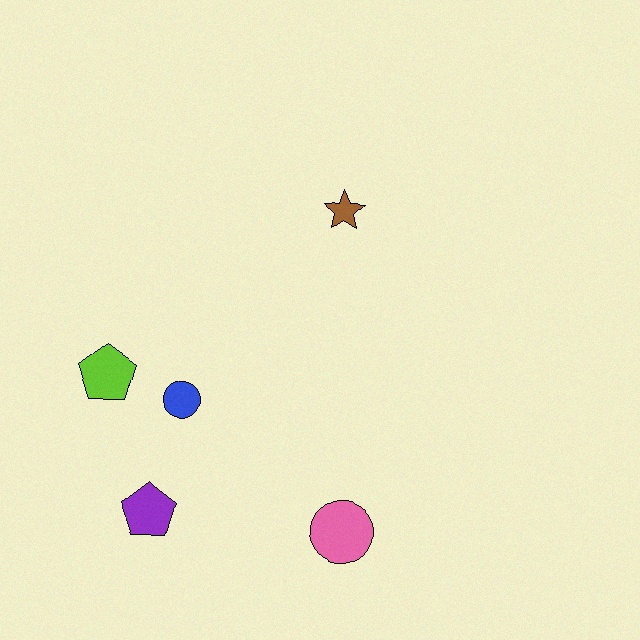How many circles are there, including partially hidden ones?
There are 2 circles.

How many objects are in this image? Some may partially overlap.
There are 5 objects.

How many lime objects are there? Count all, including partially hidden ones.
There is 1 lime object.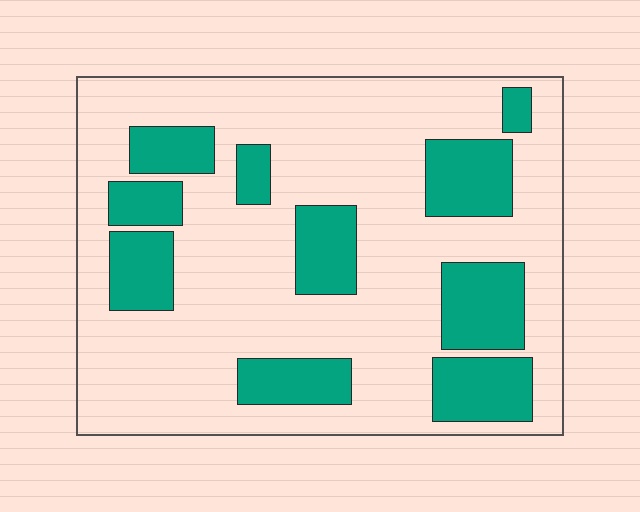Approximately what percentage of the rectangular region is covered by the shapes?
Approximately 25%.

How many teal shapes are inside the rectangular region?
10.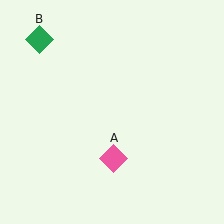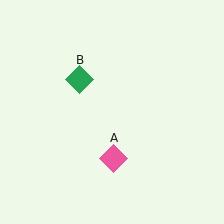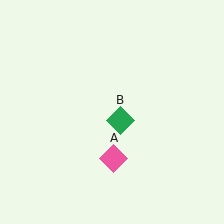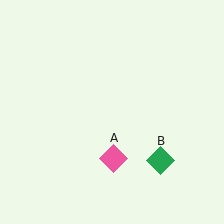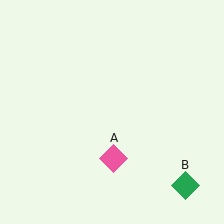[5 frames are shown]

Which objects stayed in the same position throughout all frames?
Pink diamond (object A) remained stationary.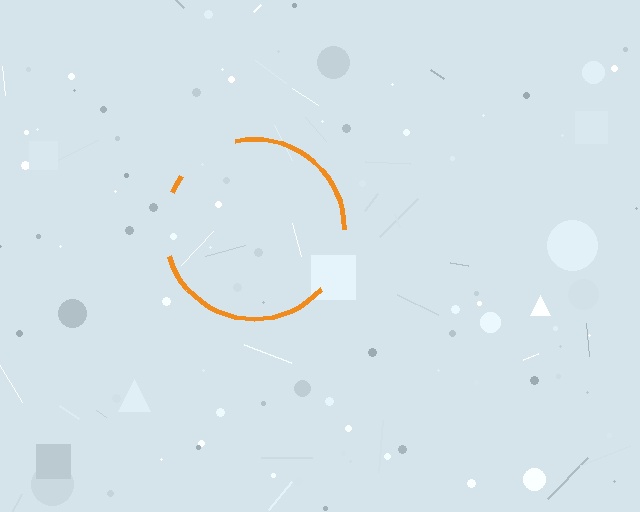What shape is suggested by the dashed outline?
The dashed outline suggests a circle.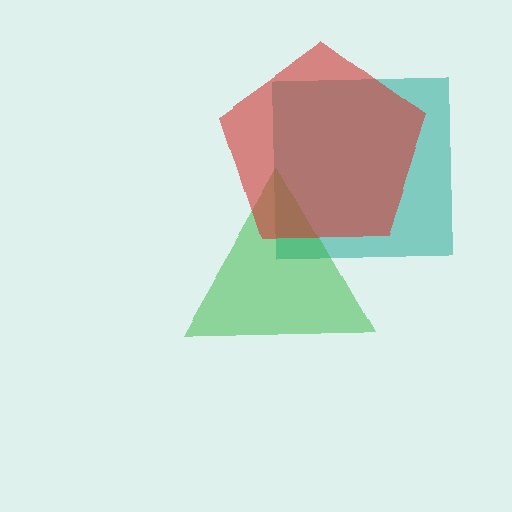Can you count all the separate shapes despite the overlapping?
Yes, there are 3 separate shapes.